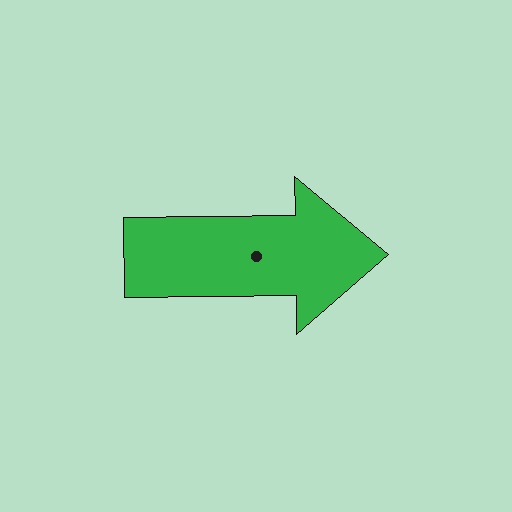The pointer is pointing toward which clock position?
Roughly 3 o'clock.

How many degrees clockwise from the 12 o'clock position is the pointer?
Approximately 89 degrees.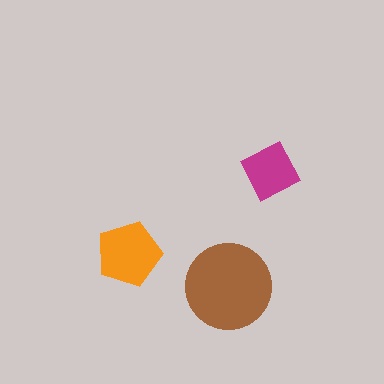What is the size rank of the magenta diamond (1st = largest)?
3rd.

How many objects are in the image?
There are 3 objects in the image.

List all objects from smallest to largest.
The magenta diamond, the orange pentagon, the brown circle.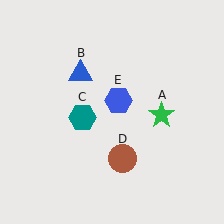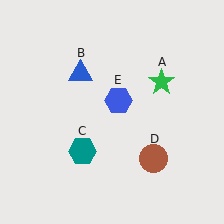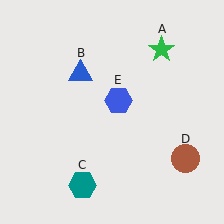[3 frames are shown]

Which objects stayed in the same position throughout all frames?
Blue triangle (object B) and blue hexagon (object E) remained stationary.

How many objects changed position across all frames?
3 objects changed position: green star (object A), teal hexagon (object C), brown circle (object D).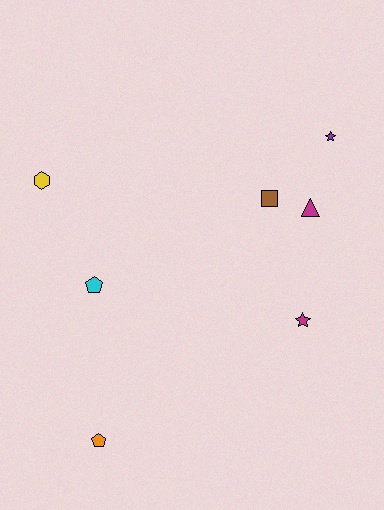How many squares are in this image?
There is 1 square.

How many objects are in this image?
There are 7 objects.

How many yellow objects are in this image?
There is 1 yellow object.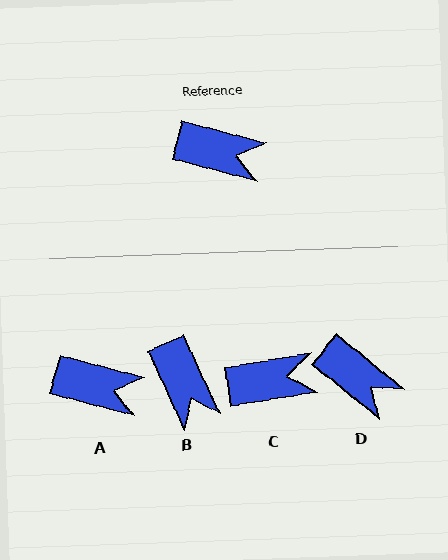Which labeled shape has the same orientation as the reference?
A.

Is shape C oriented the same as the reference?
No, it is off by about 24 degrees.